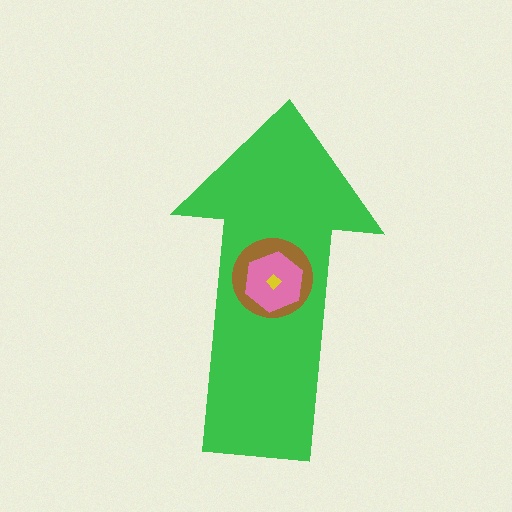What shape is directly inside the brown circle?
The pink hexagon.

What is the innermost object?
The yellow diamond.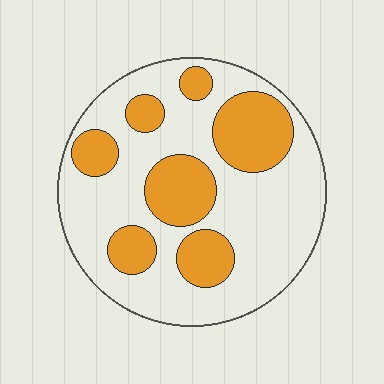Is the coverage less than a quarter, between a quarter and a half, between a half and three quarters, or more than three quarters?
Between a quarter and a half.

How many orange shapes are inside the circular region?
7.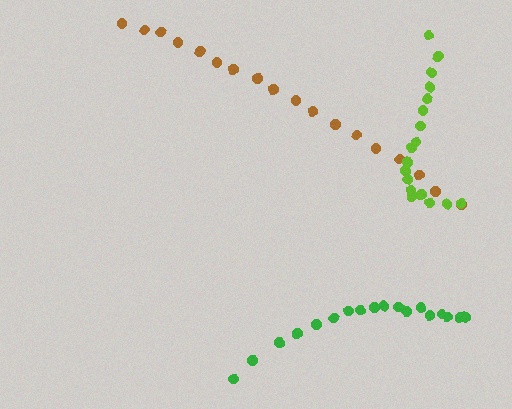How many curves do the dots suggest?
There are 3 distinct paths.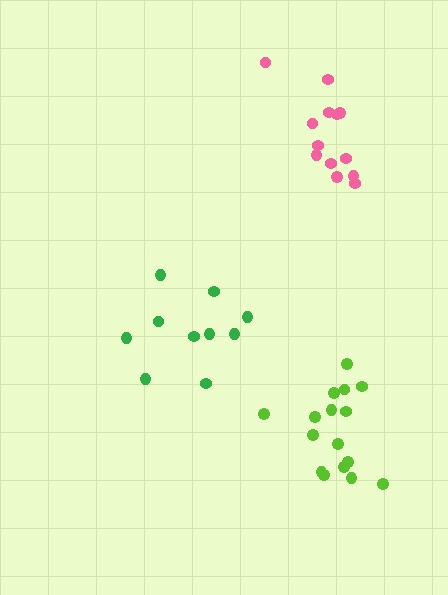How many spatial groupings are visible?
There are 3 spatial groupings.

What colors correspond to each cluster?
The clusters are colored: pink, lime, green.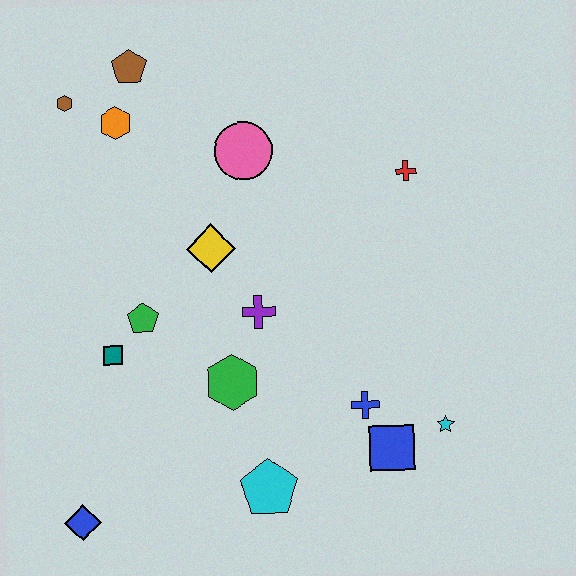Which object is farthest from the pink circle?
The blue diamond is farthest from the pink circle.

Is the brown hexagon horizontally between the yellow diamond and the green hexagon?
No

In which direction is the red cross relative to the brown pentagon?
The red cross is to the right of the brown pentagon.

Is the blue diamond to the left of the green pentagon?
Yes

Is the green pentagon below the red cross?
Yes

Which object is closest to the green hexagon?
The purple cross is closest to the green hexagon.